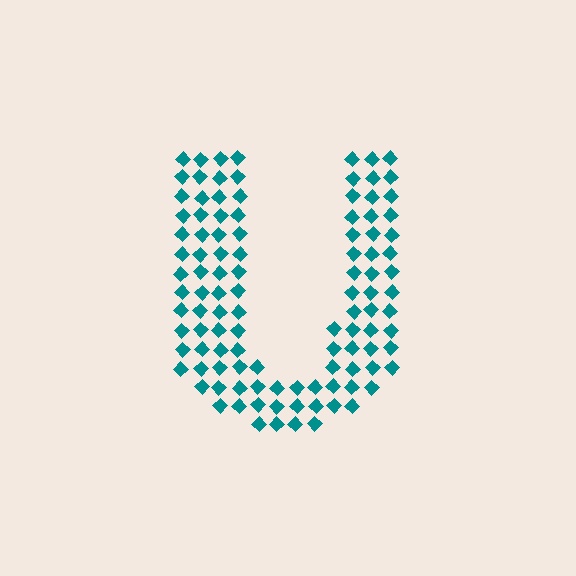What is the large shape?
The large shape is the letter U.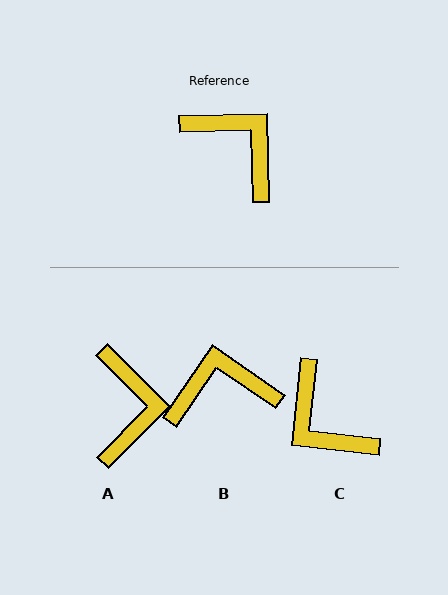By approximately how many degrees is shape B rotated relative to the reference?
Approximately 54 degrees counter-clockwise.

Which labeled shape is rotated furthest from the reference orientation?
C, about 173 degrees away.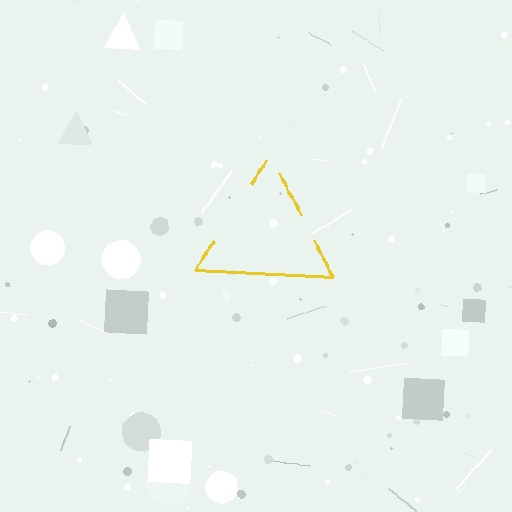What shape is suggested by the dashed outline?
The dashed outline suggests a triangle.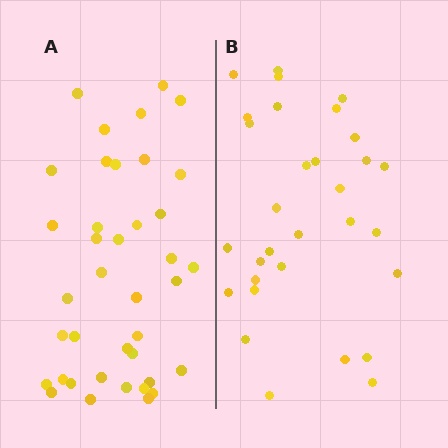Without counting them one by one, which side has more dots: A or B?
Region A (the left region) has more dots.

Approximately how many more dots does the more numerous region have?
Region A has roughly 8 or so more dots than region B.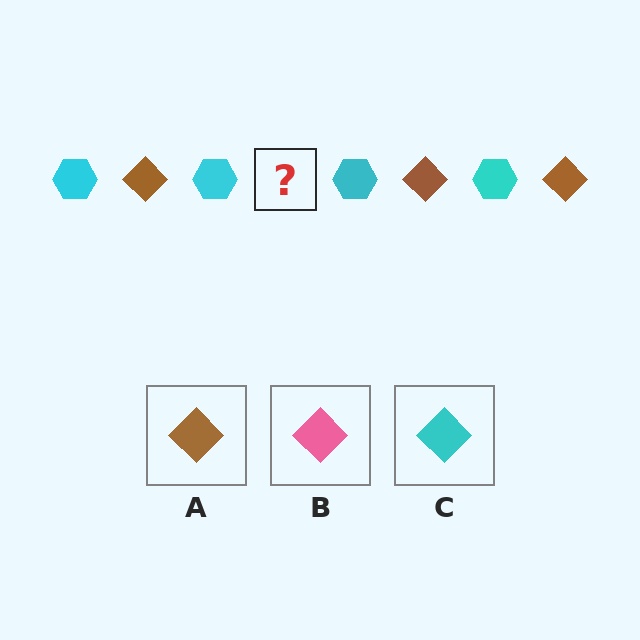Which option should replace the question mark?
Option A.